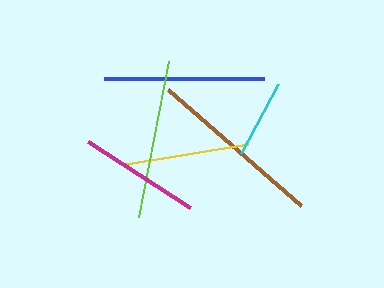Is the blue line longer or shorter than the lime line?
The blue line is longer than the lime line.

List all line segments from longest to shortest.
From longest to shortest: brown, blue, lime, yellow, magenta, cyan.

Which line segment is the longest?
The brown line is the longest at approximately 176 pixels.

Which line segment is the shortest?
The cyan line is the shortest at approximately 78 pixels.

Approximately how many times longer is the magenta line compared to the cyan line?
The magenta line is approximately 1.6 times the length of the cyan line.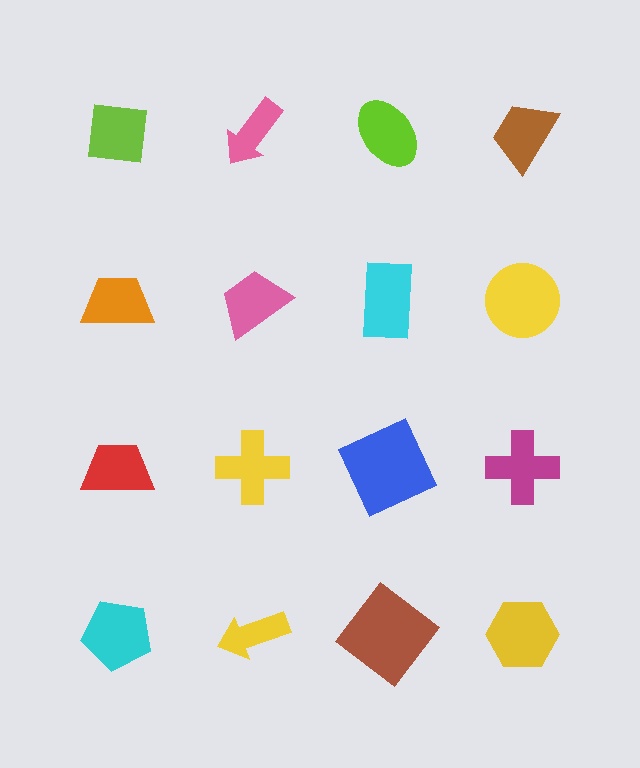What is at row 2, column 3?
A cyan rectangle.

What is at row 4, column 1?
A cyan pentagon.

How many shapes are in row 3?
4 shapes.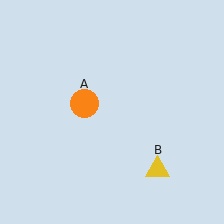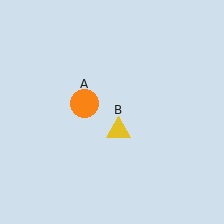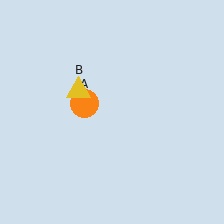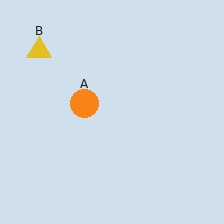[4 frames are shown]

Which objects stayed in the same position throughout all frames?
Orange circle (object A) remained stationary.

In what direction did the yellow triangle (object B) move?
The yellow triangle (object B) moved up and to the left.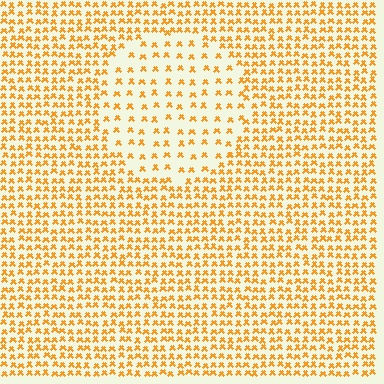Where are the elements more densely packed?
The elements are more densely packed outside the circle boundary.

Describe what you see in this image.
The image contains small orange elements arranged at two different densities. A circle-shaped region is visible where the elements are less densely packed than the surrounding area.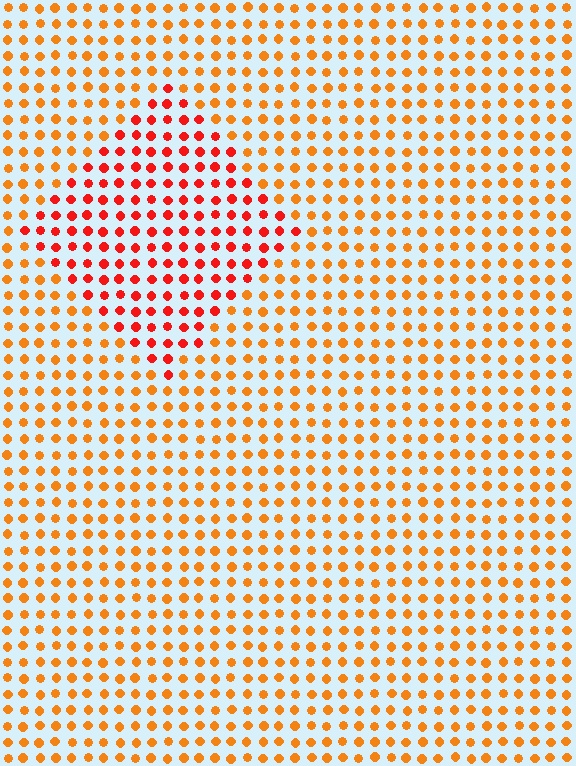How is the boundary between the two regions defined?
The boundary is defined purely by a slight shift in hue (about 30 degrees). Spacing, size, and orientation are identical on both sides.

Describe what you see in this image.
The image is filled with small orange elements in a uniform arrangement. A diamond-shaped region is visible where the elements are tinted to a slightly different hue, forming a subtle color boundary.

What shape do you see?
I see a diamond.